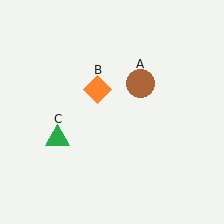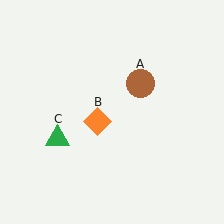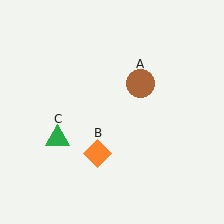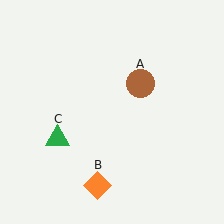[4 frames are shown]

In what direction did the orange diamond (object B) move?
The orange diamond (object B) moved down.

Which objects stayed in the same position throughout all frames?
Brown circle (object A) and green triangle (object C) remained stationary.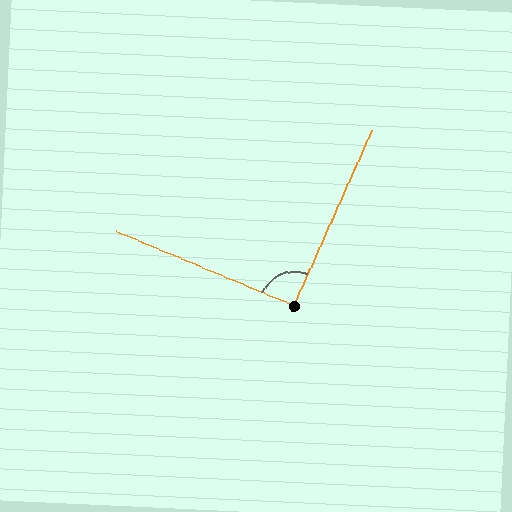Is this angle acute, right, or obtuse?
It is approximately a right angle.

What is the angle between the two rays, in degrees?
Approximately 91 degrees.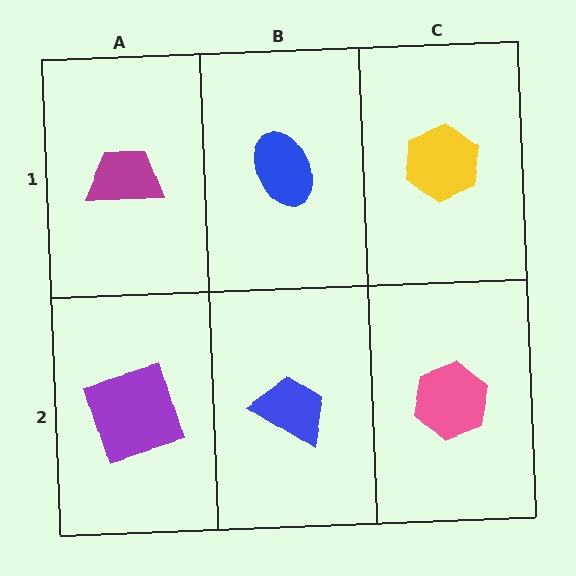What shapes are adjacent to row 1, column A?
A purple square (row 2, column A), a blue ellipse (row 1, column B).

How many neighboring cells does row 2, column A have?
2.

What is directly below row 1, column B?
A blue trapezoid.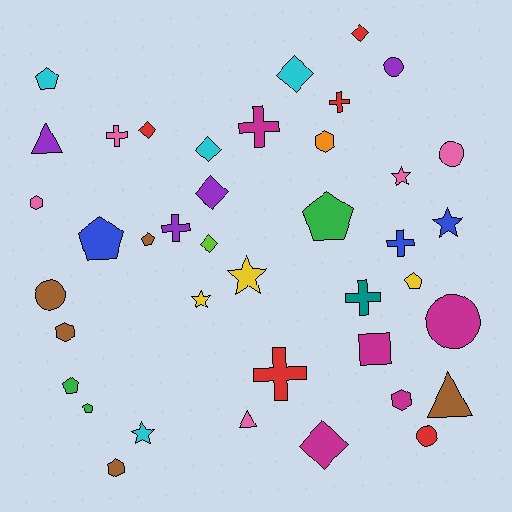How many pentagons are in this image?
There are 7 pentagons.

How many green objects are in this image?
There are 3 green objects.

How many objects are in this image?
There are 40 objects.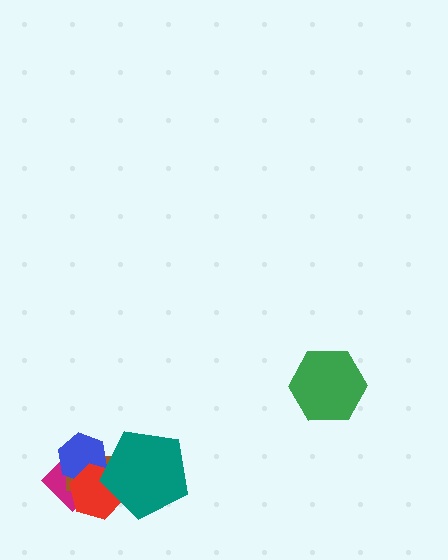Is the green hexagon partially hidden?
No, no other shape covers it.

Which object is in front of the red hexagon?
The teal pentagon is in front of the red hexagon.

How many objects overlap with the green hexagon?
0 objects overlap with the green hexagon.